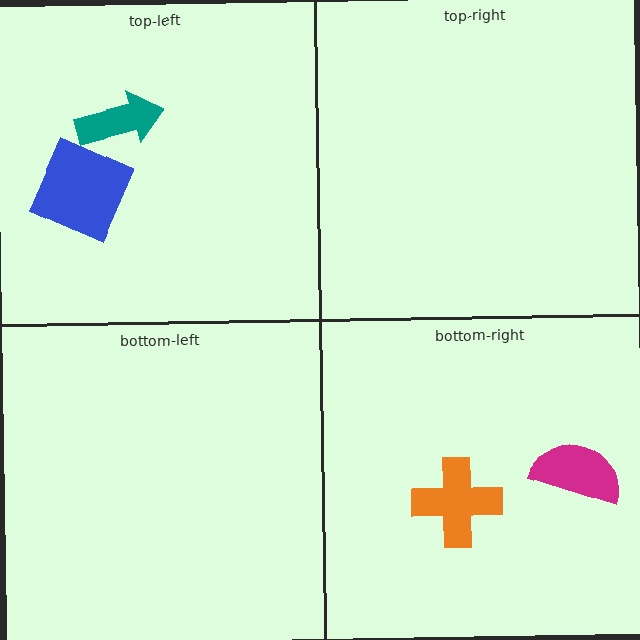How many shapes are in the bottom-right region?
2.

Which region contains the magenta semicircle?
The bottom-right region.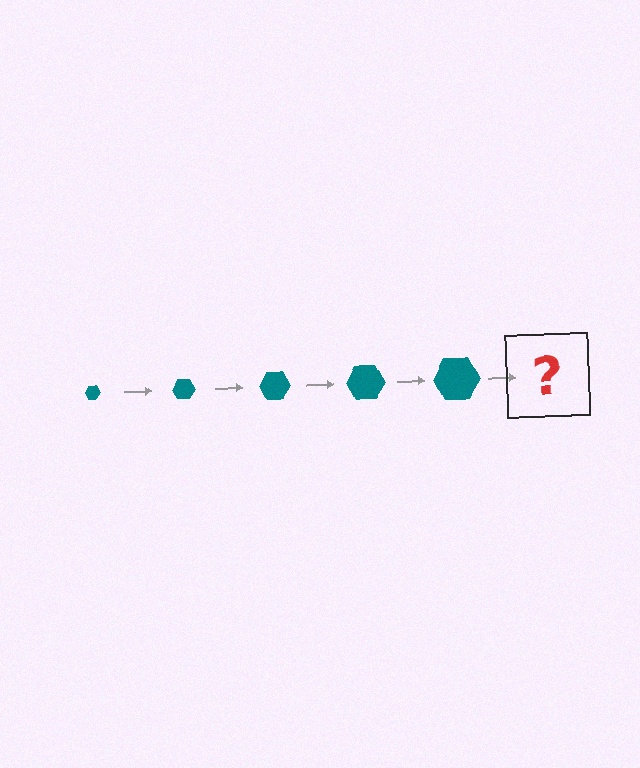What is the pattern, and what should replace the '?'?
The pattern is that the hexagon gets progressively larger each step. The '?' should be a teal hexagon, larger than the previous one.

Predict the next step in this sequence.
The next step is a teal hexagon, larger than the previous one.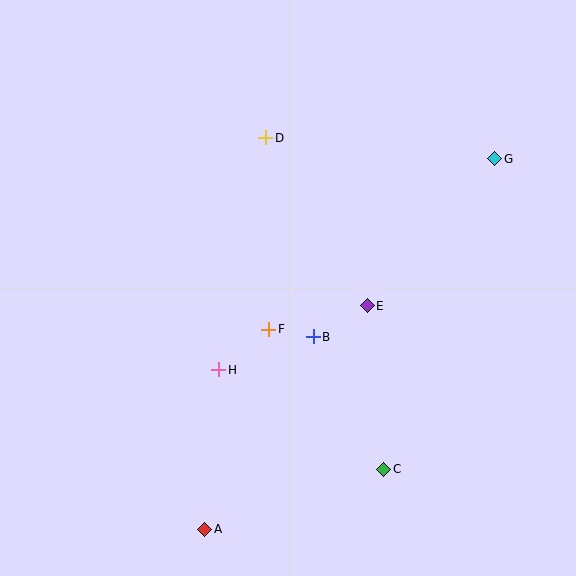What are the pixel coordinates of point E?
Point E is at (367, 306).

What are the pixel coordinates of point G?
Point G is at (495, 159).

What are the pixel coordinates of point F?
Point F is at (269, 329).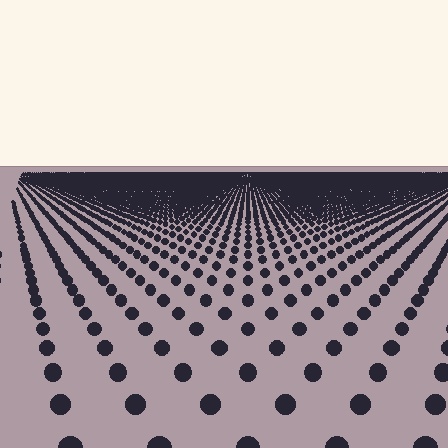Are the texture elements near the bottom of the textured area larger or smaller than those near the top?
Larger. Near the bottom, elements are closer to the viewer and appear at a bigger on-screen size.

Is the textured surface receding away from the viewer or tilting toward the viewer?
The surface is receding away from the viewer. Texture elements get smaller and denser toward the top.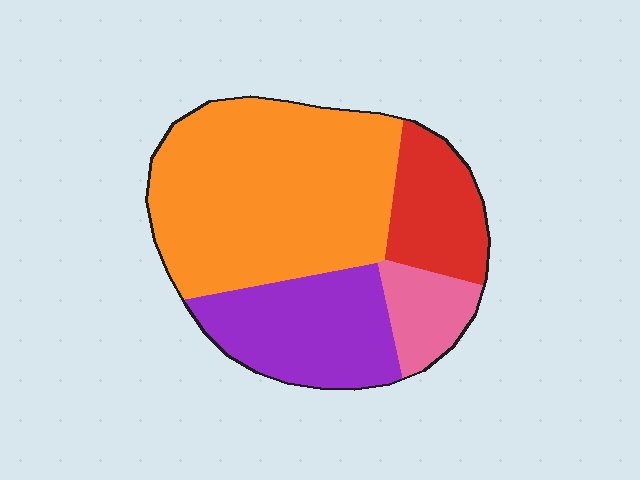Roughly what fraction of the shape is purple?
Purple takes up about one quarter (1/4) of the shape.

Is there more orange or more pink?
Orange.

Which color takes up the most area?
Orange, at roughly 50%.